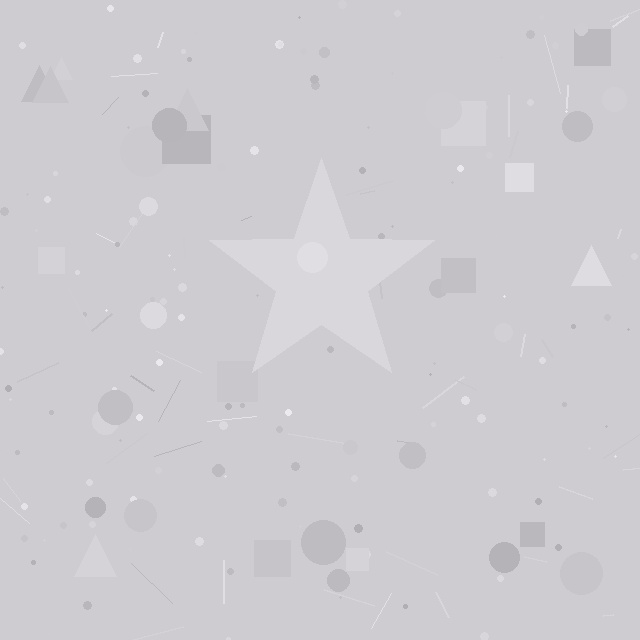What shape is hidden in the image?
A star is hidden in the image.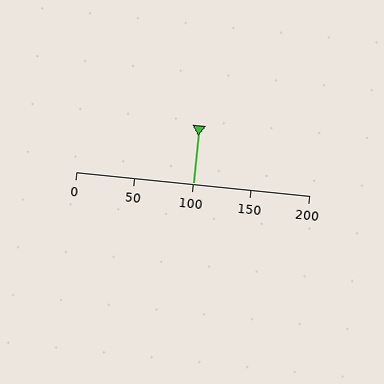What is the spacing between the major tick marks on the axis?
The major ticks are spaced 50 apart.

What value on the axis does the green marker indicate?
The marker indicates approximately 100.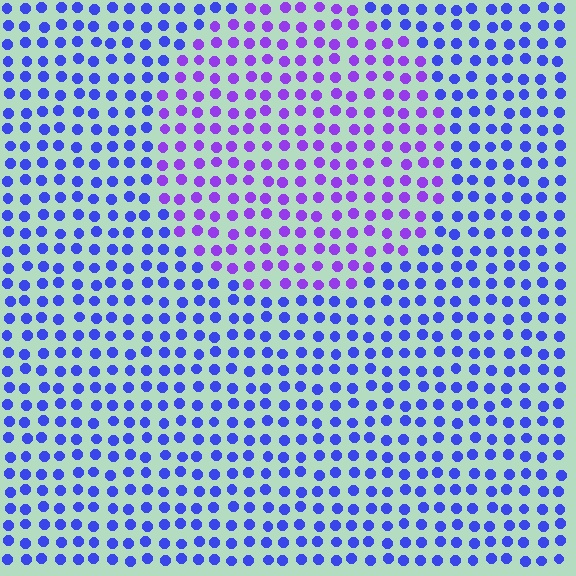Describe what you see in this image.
The image is filled with small blue elements in a uniform arrangement. A circle-shaped region is visible where the elements are tinted to a slightly different hue, forming a subtle color boundary.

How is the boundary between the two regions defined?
The boundary is defined purely by a slight shift in hue (about 35 degrees). Spacing, size, and orientation are identical on both sides.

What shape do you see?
I see a circle.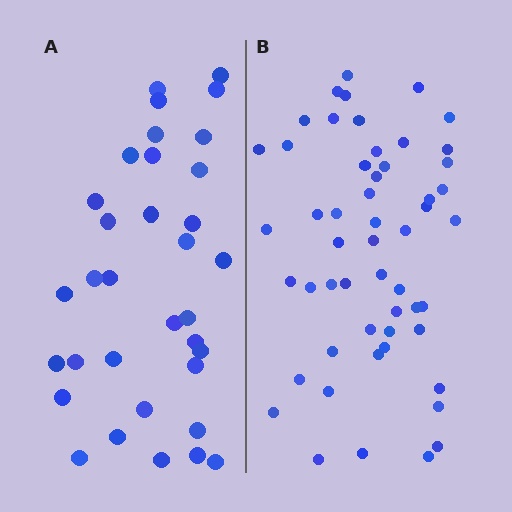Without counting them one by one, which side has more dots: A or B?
Region B (the right region) has more dots.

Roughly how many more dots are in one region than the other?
Region B has approximately 20 more dots than region A.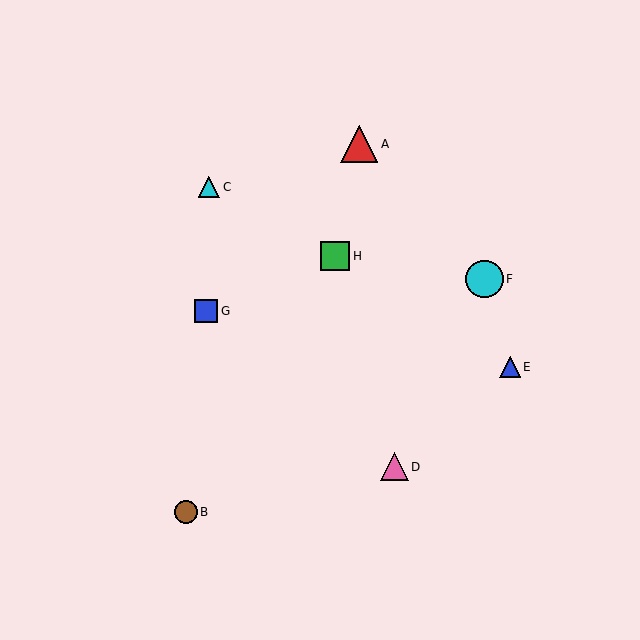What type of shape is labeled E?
Shape E is a blue triangle.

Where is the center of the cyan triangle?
The center of the cyan triangle is at (209, 187).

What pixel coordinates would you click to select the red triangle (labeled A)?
Click at (359, 144) to select the red triangle A.